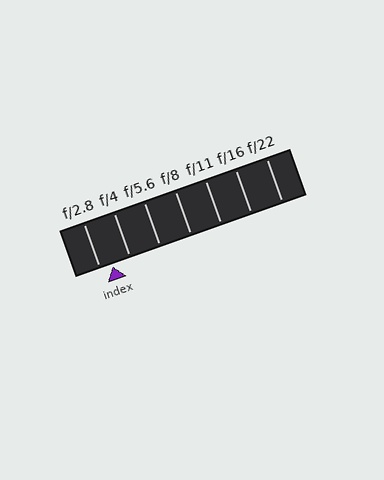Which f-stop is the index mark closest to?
The index mark is closest to f/2.8.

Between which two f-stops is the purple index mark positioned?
The index mark is between f/2.8 and f/4.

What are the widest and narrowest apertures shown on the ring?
The widest aperture shown is f/2.8 and the narrowest is f/22.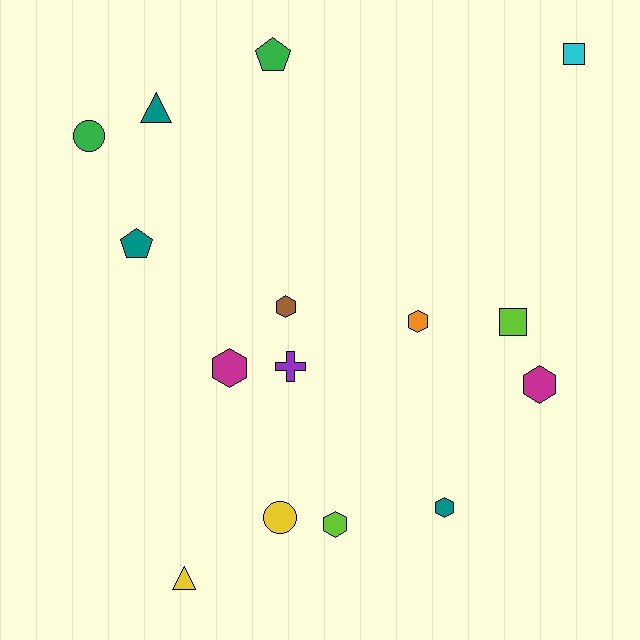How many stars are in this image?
There are no stars.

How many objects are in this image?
There are 15 objects.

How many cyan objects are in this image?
There is 1 cyan object.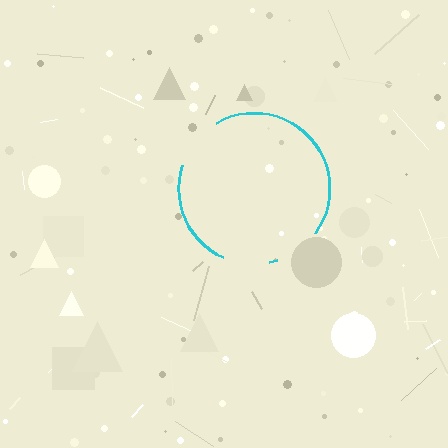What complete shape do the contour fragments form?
The contour fragments form a circle.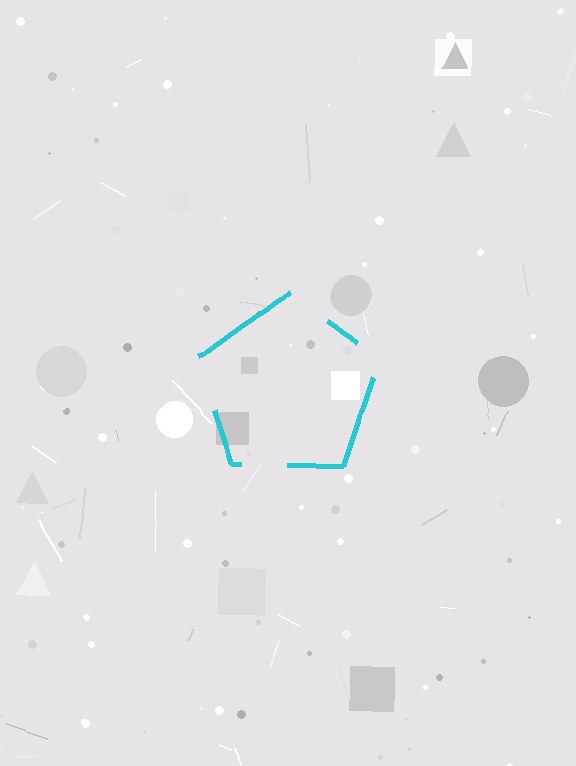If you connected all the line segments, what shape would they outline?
They would outline a pentagon.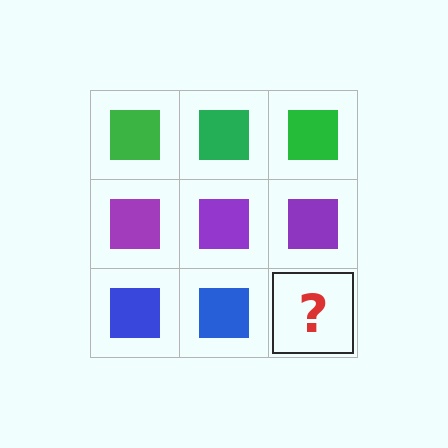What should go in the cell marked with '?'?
The missing cell should contain a blue square.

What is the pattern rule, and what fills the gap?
The rule is that each row has a consistent color. The gap should be filled with a blue square.